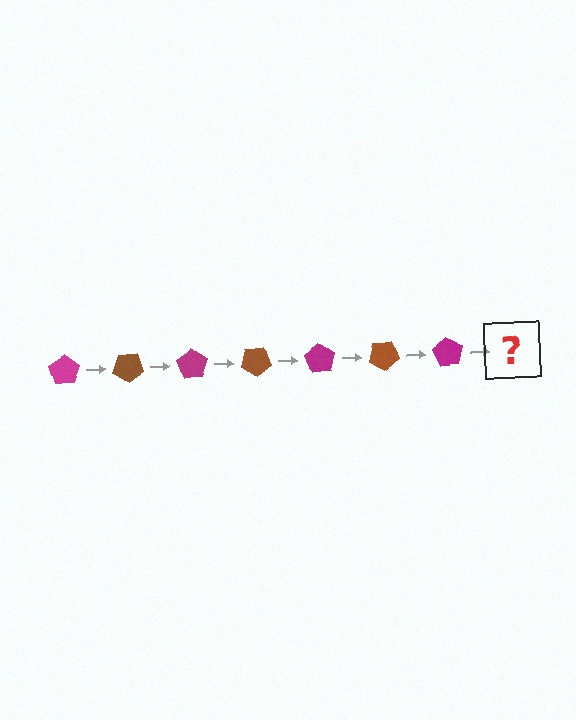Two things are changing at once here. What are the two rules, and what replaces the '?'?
The two rules are that it rotates 35 degrees each step and the color cycles through magenta and brown. The '?' should be a brown pentagon, rotated 245 degrees from the start.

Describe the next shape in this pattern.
It should be a brown pentagon, rotated 245 degrees from the start.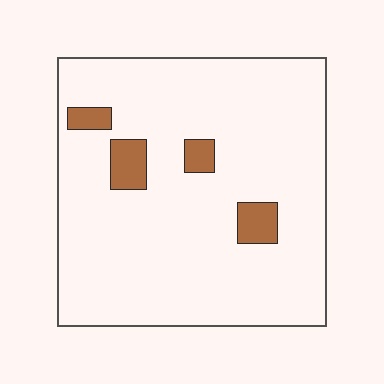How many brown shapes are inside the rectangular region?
4.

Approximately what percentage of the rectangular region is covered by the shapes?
Approximately 10%.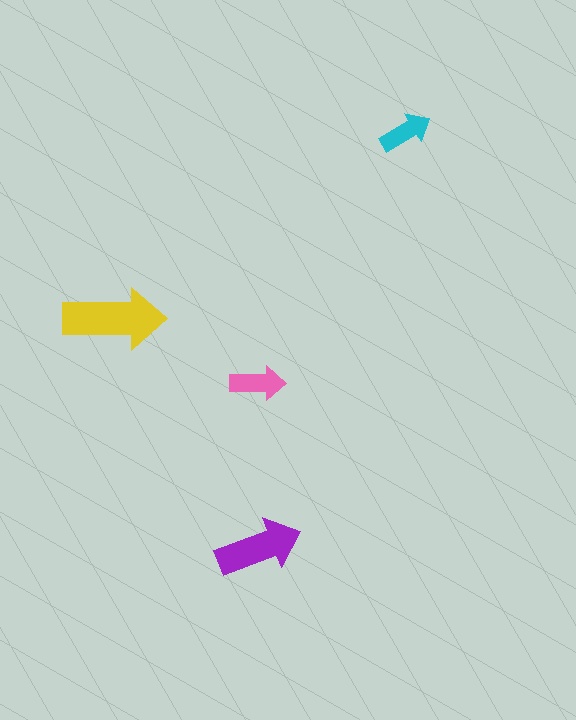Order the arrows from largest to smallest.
the yellow one, the purple one, the pink one, the cyan one.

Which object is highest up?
The cyan arrow is topmost.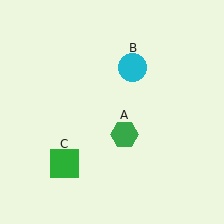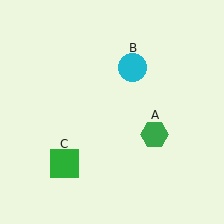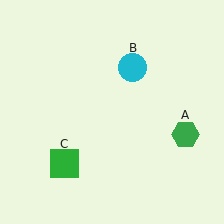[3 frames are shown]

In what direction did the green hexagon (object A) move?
The green hexagon (object A) moved right.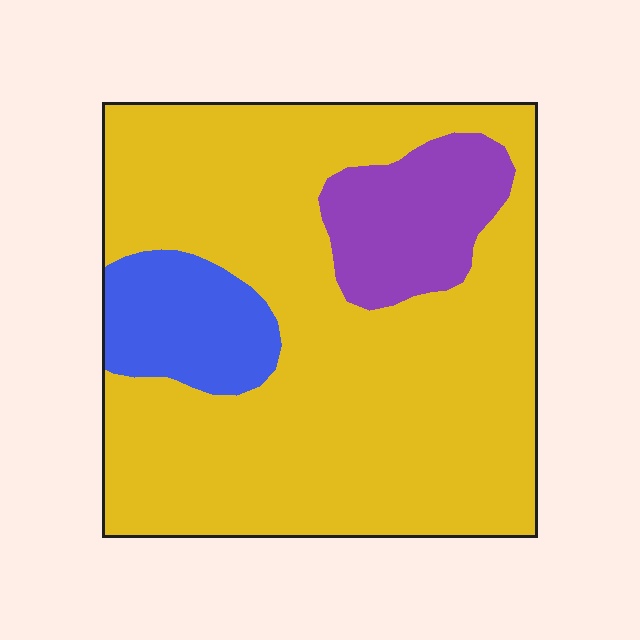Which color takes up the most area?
Yellow, at roughly 75%.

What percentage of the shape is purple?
Purple covers roughly 10% of the shape.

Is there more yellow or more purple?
Yellow.